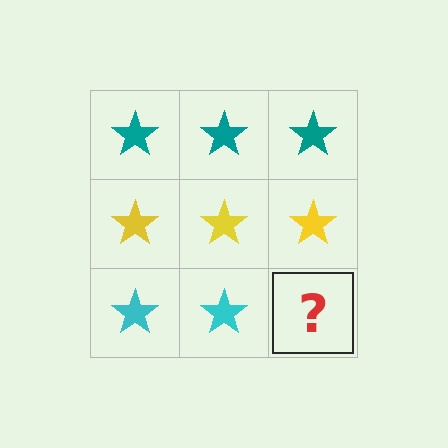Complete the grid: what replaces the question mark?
The question mark should be replaced with a cyan star.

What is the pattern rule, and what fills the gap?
The rule is that each row has a consistent color. The gap should be filled with a cyan star.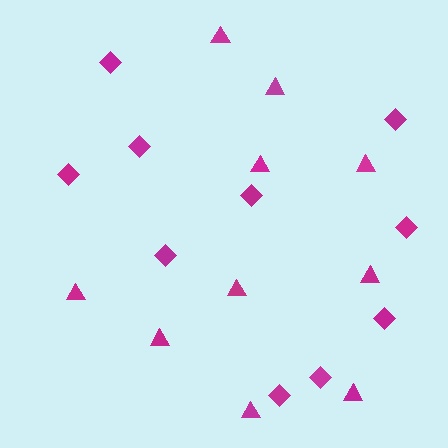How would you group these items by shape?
There are 2 groups: one group of diamonds (10) and one group of triangles (10).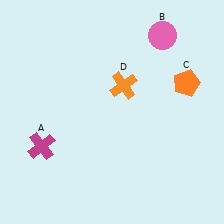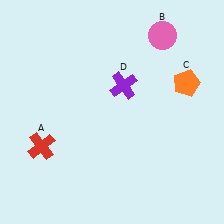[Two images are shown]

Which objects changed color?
A changed from magenta to red. D changed from orange to purple.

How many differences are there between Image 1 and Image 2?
There are 2 differences between the two images.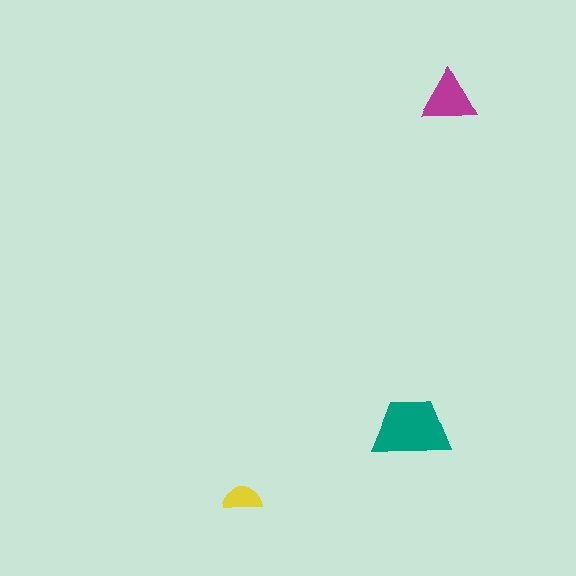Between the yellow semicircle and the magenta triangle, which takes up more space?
The magenta triangle.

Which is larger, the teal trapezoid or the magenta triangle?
The teal trapezoid.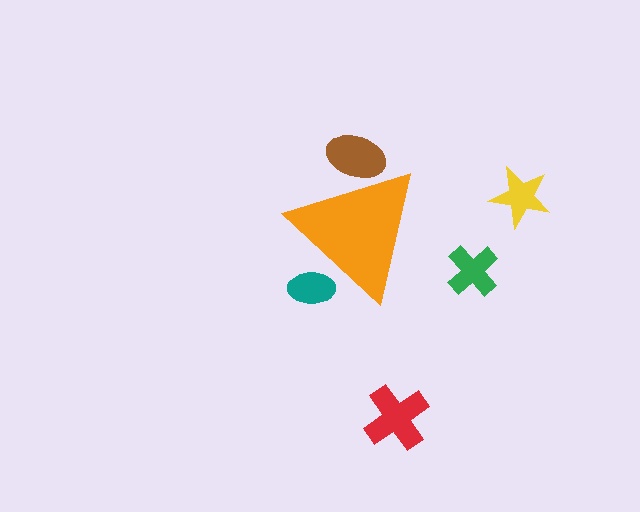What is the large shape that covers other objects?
An orange triangle.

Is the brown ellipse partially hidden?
Yes, the brown ellipse is partially hidden behind the orange triangle.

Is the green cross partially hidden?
No, the green cross is fully visible.